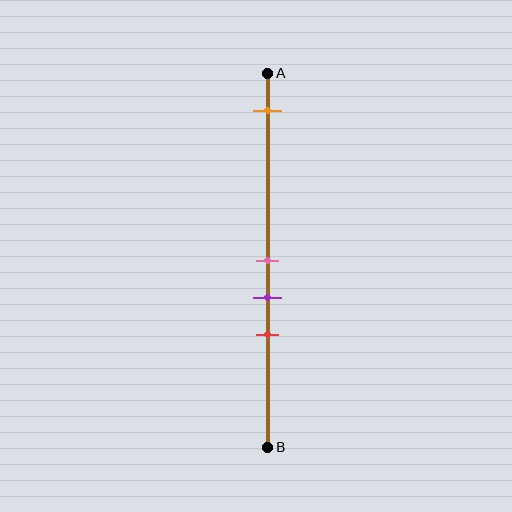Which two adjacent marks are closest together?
The pink and purple marks are the closest adjacent pair.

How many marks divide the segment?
There are 4 marks dividing the segment.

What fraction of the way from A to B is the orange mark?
The orange mark is approximately 10% (0.1) of the way from A to B.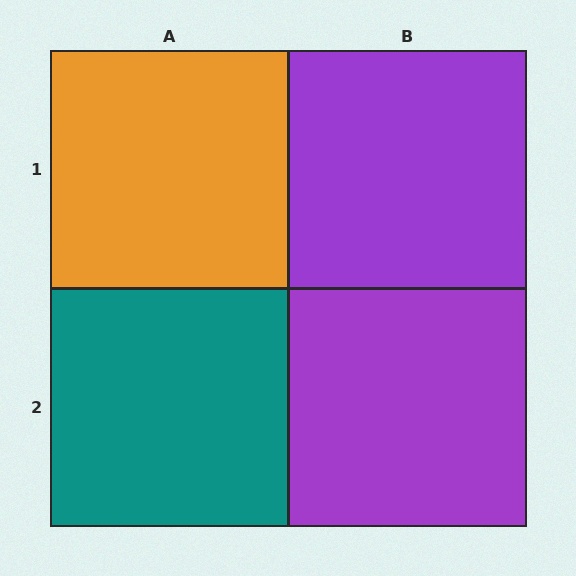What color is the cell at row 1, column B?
Purple.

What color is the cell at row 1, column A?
Orange.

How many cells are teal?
1 cell is teal.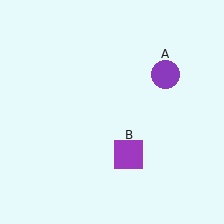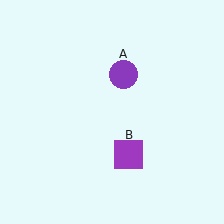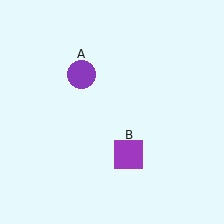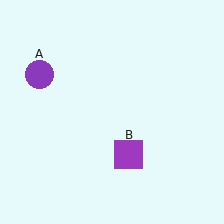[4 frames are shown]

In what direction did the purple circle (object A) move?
The purple circle (object A) moved left.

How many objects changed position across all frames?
1 object changed position: purple circle (object A).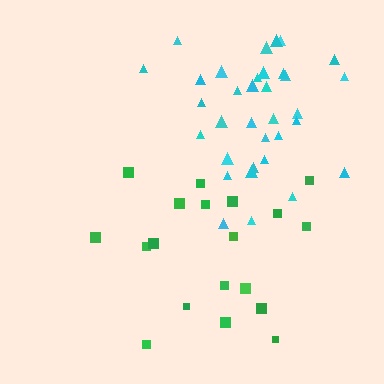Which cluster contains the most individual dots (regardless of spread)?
Cyan (34).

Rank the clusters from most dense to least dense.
cyan, green.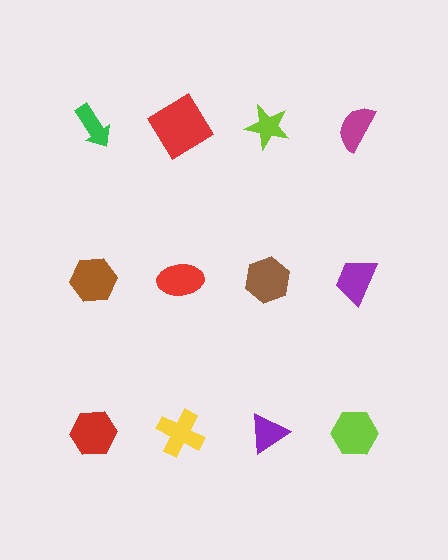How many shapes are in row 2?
4 shapes.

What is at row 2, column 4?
A purple trapezoid.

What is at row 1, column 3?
A lime star.